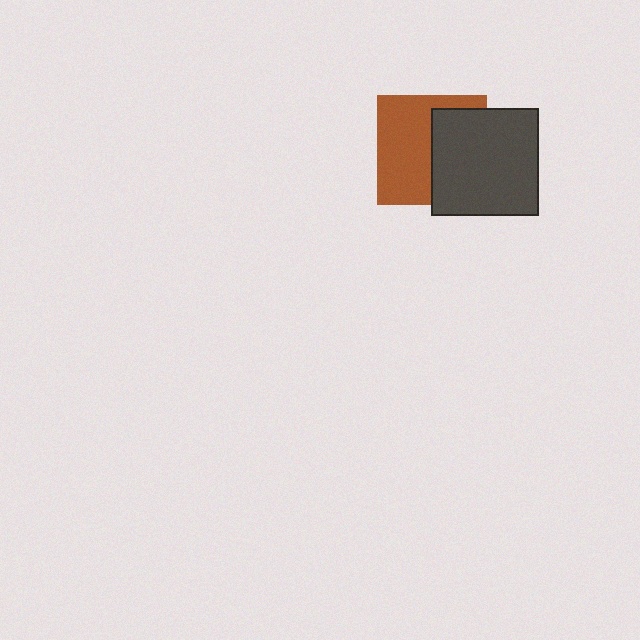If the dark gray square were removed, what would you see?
You would see the complete brown square.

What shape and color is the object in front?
The object in front is a dark gray square.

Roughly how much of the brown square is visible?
About half of it is visible (roughly 55%).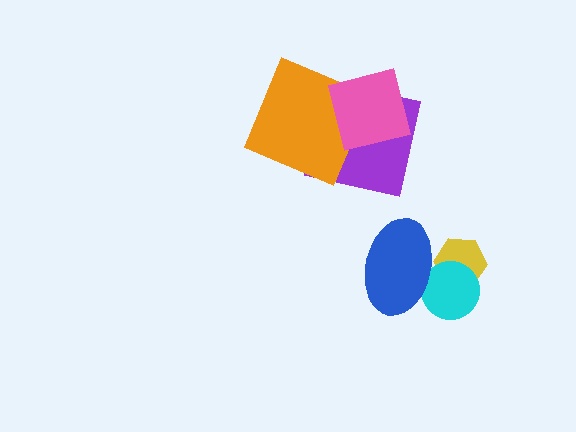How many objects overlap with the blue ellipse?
2 objects overlap with the blue ellipse.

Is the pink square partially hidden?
No, no other shape covers it.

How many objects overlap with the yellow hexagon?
2 objects overlap with the yellow hexagon.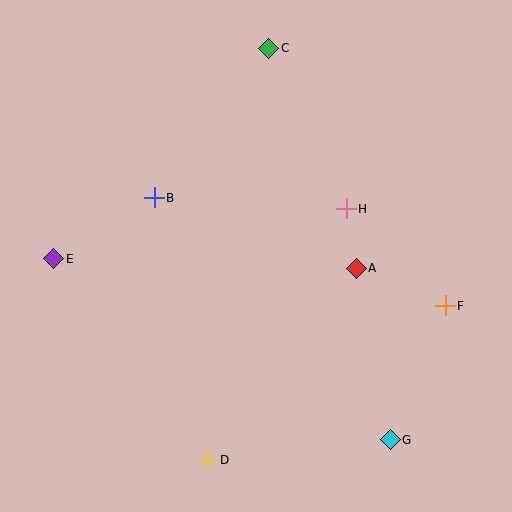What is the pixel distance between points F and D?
The distance between F and D is 283 pixels.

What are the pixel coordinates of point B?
Point B is at (154, 198).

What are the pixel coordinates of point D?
Point D is at (208, 460).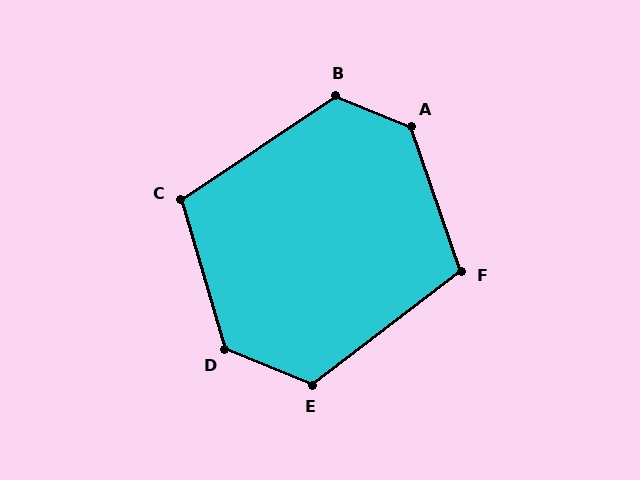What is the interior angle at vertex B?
Approximately 124 degrees (obtuse).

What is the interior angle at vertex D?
Approximately 128 degrees (obtuse).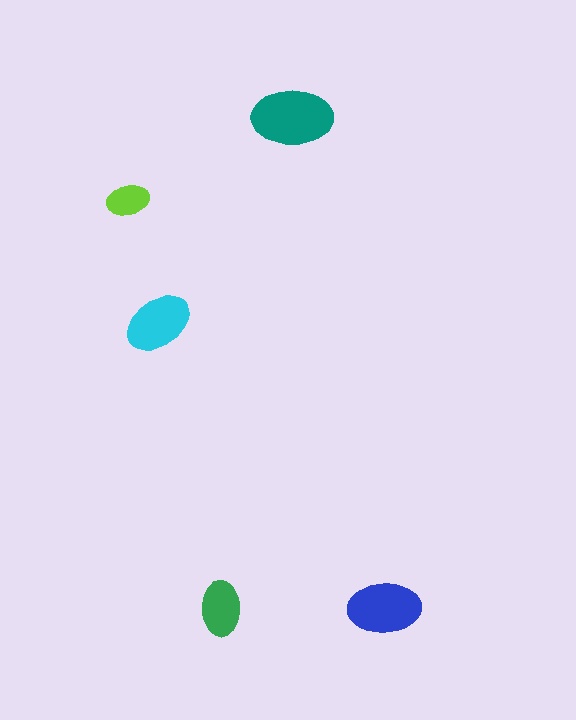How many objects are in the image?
There are 5 objects in the image.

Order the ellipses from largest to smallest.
the teal one, the blue one, the cyan one, the green one, the lime one.